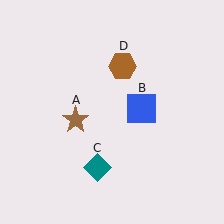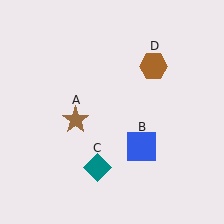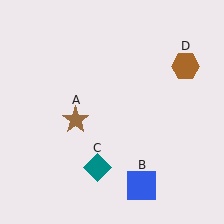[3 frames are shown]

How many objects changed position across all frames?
2 objects changed position: blue square (object B), brown hexagon (object D).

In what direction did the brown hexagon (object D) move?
The brown hexagon (object D) moved right.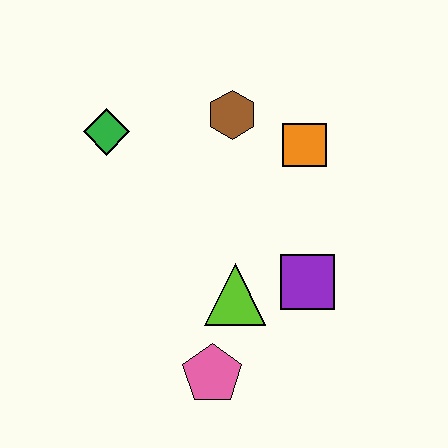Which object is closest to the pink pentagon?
The lime triangle is closest to the pink pentagon.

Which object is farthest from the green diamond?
The pink pentagon is farthest from the green diamond.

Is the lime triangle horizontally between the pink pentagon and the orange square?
Yes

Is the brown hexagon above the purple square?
Yes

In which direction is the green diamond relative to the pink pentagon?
The green diamond is above the pink pentagon.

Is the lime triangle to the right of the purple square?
No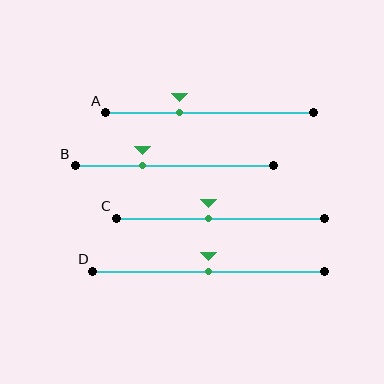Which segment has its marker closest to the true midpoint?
Segment D has its marker closest to the true midpoint.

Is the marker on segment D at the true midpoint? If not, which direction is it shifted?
Yes, the marker on segment D is at the true midpoint.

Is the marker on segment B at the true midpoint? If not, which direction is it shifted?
No, the marker on segment B is shifted to the left by about 16% of the segment length.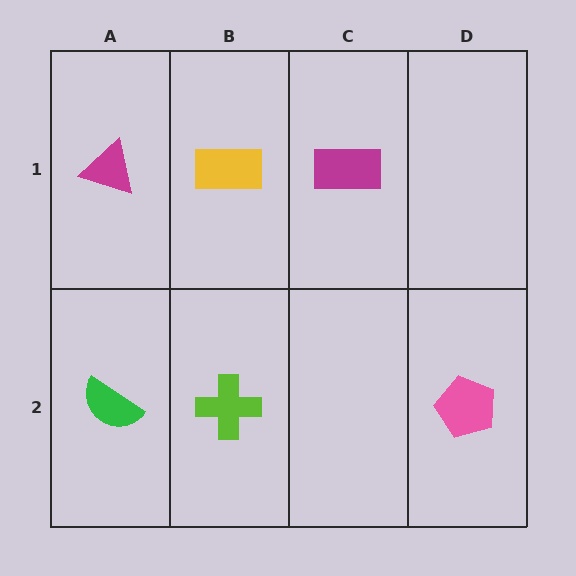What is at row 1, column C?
A magenta rectangle.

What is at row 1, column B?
A yellow rectangle.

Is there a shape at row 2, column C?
No, that cell is empty.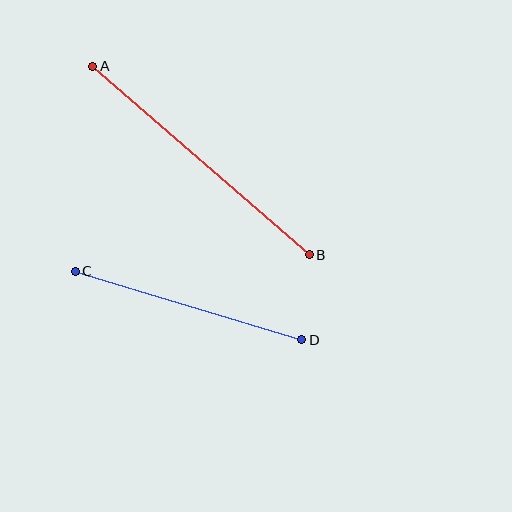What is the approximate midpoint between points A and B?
The midpoint is at approximately (201, 160) pixels.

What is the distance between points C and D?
The distance is approximately 237 pixels.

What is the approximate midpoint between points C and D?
The midpoint is at approximately (188, 306) pixels.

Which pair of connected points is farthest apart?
Points A and B are farthest apart.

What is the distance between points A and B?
The distance is approximately 287 pixels.